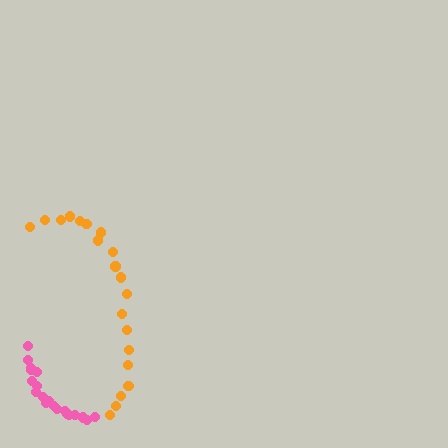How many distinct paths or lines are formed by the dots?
There are 2 distinct paths.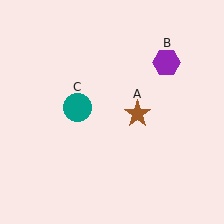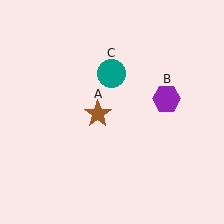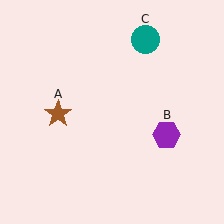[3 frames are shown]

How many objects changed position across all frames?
3 objects changed position: brown star (object A), purple hexagon (object B), teal circle (object C).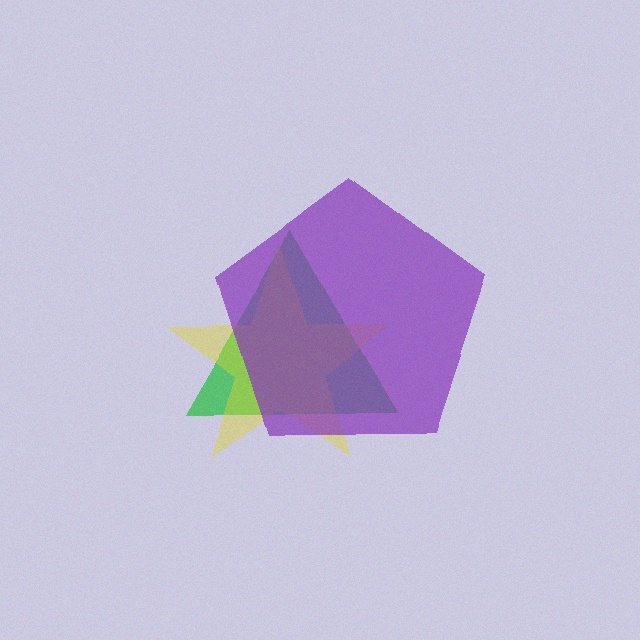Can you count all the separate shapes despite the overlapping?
Yes, there are 3 separate shapes.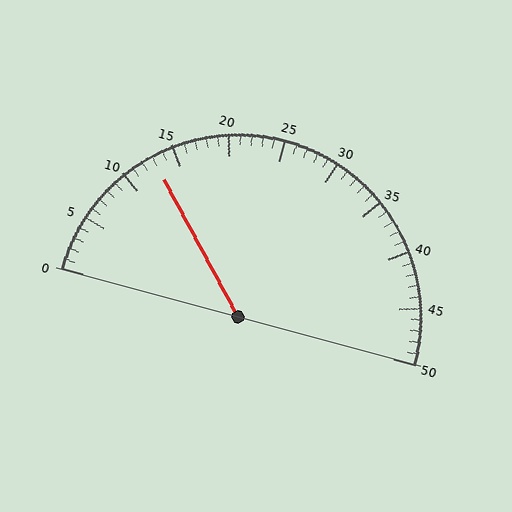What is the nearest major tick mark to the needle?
The nearest major tick mark is 15.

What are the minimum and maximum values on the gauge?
The gauge ranges from 0 to 50.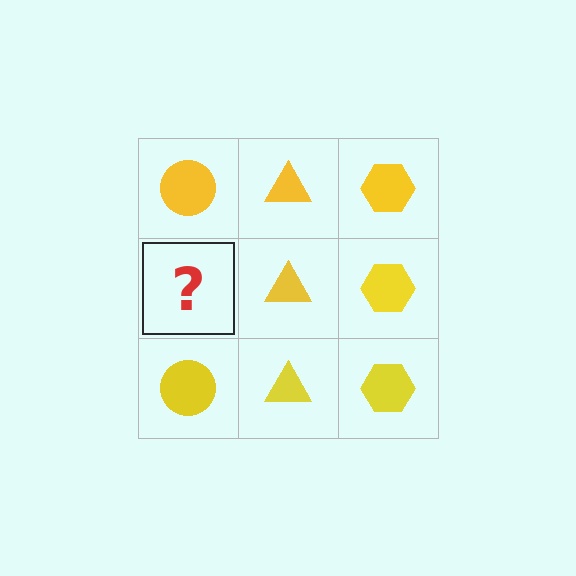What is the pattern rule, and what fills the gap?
The rule is that each column has a consistent shape. The gap should be filled with a yellow circle.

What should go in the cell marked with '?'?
The missing cell should contain a yellow circle.